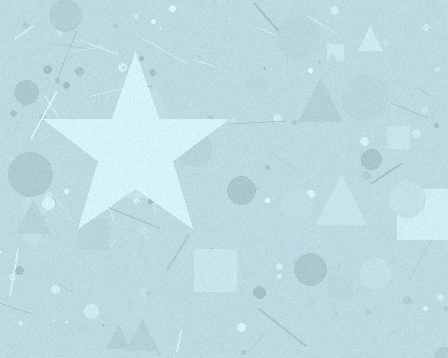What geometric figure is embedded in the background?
A star is embedded in the background.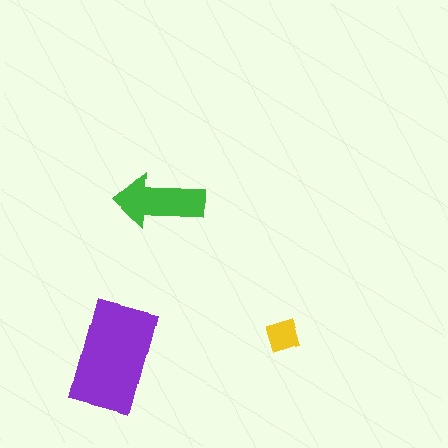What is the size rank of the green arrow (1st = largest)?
2nd.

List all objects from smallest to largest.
The yellow square, the green arrow, the purple rectangle.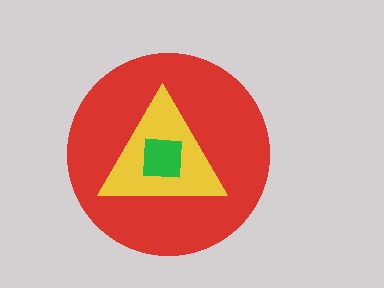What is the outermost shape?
The red circle.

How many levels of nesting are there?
3.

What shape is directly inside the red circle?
The yellow triangle.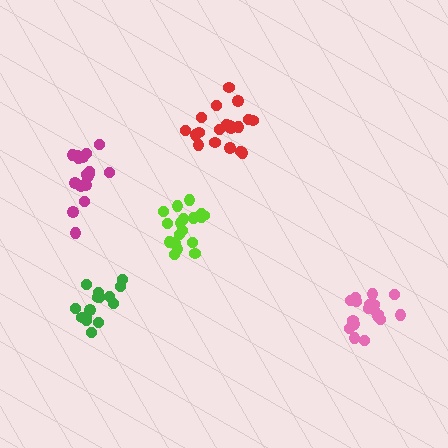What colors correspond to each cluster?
The clusters are colored: red, pink, magenta, lime, green.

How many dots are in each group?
Group 1: 19 dots, Group 2: 18 dots, Group 3: 17 dots, Group 4: 18 dots, Group 5: 15 dots (87 total).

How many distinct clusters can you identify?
There are 5 distinct clusters.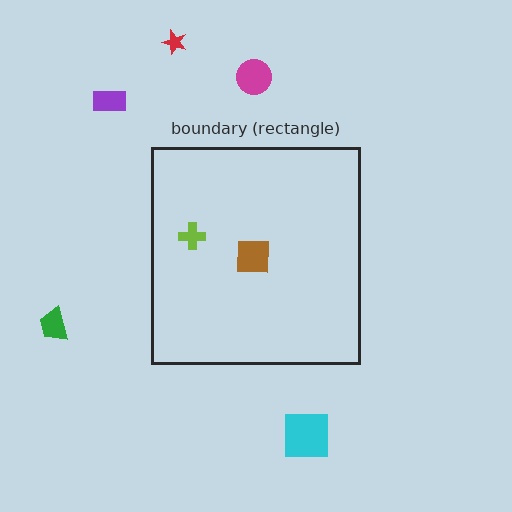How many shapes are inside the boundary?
2 inside, 5 outside.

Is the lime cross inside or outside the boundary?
Inside.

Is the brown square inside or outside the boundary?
Inside.